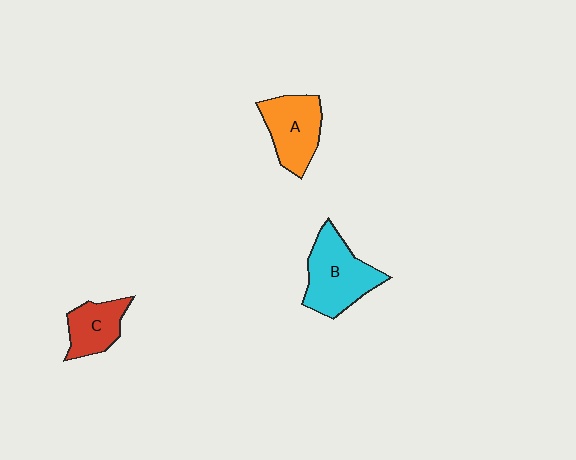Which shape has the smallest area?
Shape C (red).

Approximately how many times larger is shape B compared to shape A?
Approximately 1.2 times.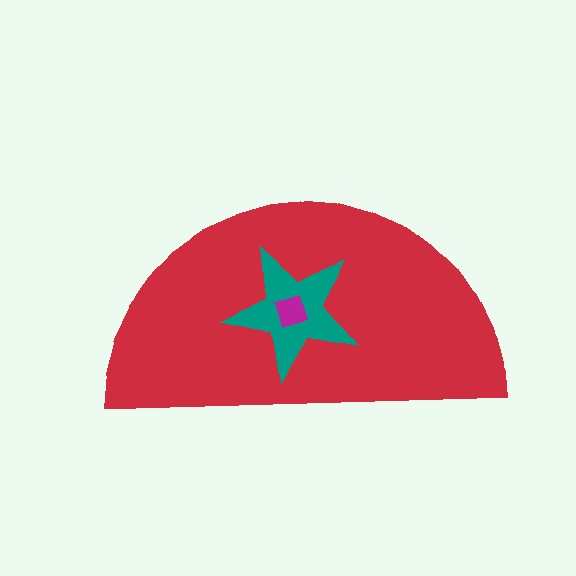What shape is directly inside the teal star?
The magenta diamond.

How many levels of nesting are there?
3.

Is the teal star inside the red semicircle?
Yes.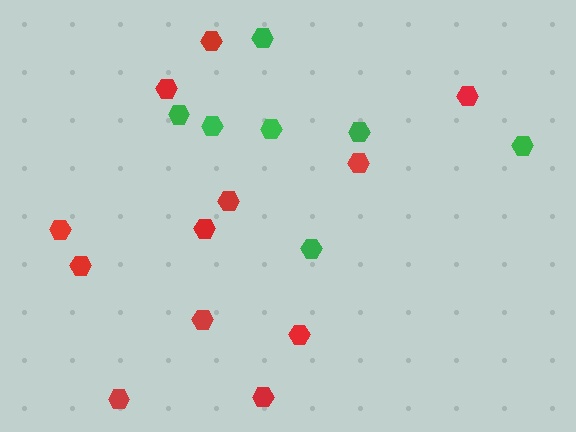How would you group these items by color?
There are 2 groups: one group of green hexagons (7) and one group of red hexagons (12).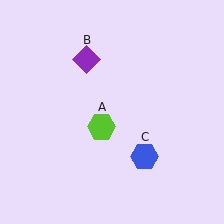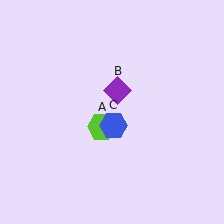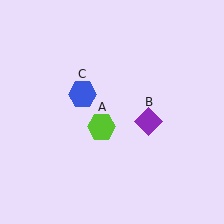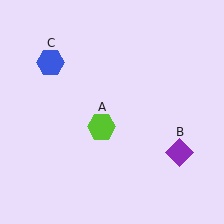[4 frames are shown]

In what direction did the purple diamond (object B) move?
The purple diamond (object B) moved down and to the right.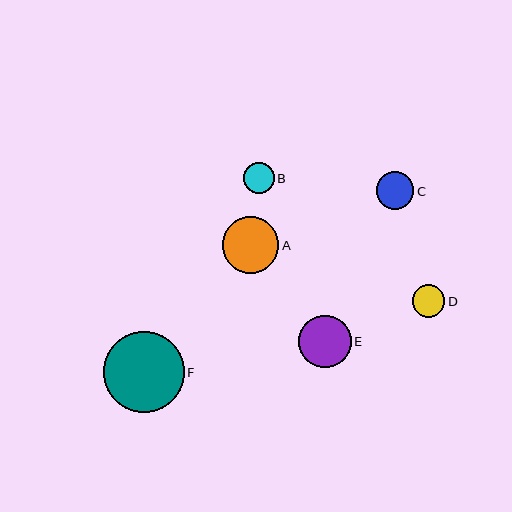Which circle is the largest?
Circle F is the largest with a size of approximately 81 pixels.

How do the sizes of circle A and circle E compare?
Circle A and circle E are approximately the same size.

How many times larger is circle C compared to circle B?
Circle C is approximately 1.2 times the size of circle B.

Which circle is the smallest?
Circle B is the smallest with a size of approximately 31 pixels.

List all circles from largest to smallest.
From largest to smallest: F, A, E, C, D, B.